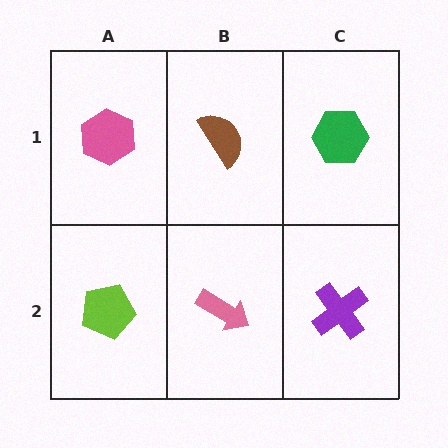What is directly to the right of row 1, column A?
A brown semicircle.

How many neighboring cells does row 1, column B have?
3.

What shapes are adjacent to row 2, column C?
A green hexagon (row 1, column C), a pink arrow (row 2, column B).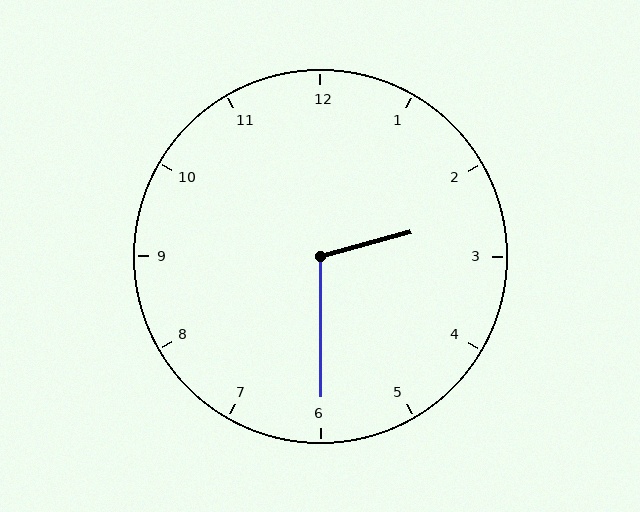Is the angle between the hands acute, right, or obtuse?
It is obtuse.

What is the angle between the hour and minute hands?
Approximately 105 degrees.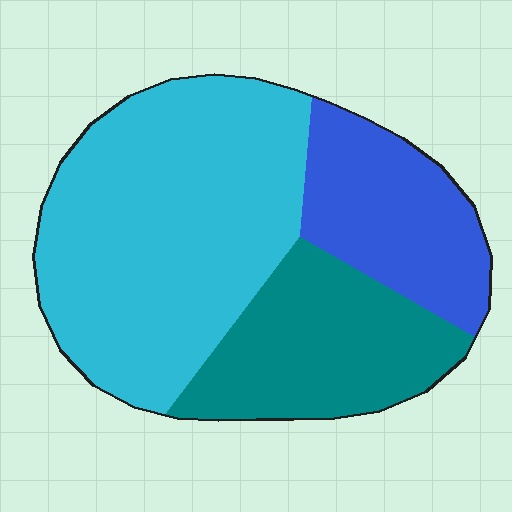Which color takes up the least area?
Blue, at roughly 20%.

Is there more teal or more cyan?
Cyan.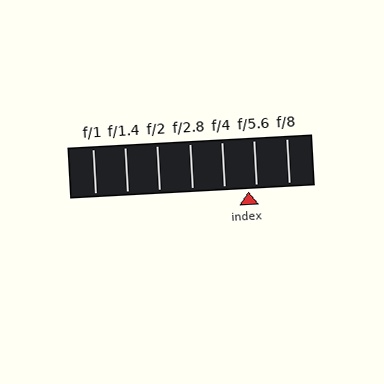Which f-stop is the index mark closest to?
The index mark is closest to f/5.6.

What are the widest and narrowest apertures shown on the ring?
The widest aperture shown is f/1 and the narrowest is f/8.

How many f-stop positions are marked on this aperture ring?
There are 7 f-stop positions marked.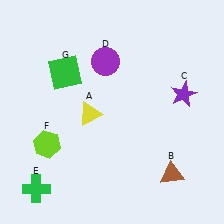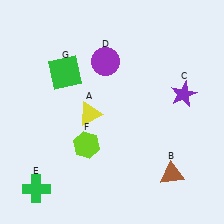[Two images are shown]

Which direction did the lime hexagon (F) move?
The lime hexagon (F) moved right.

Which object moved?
The lime hexagon (F) moved right.